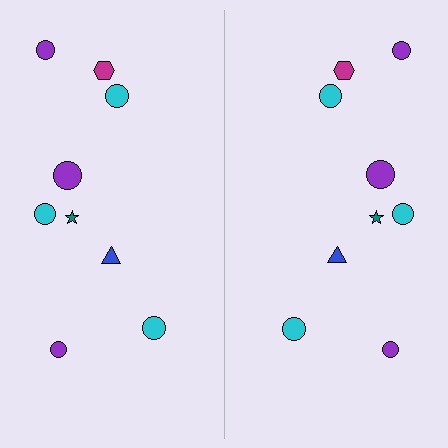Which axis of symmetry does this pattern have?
The pattern has a vertical axis of symmetry running through the center of the image.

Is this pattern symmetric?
Yes, this pattern has bilateral (reflection) symmetry.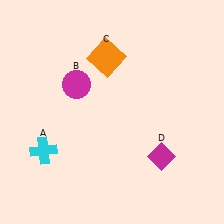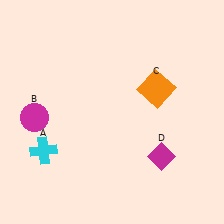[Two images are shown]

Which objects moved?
The objects that moved are: the magenta circle (B), the orange square (C).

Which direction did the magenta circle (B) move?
The magenta circle (B) moved left.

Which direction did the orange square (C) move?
The orange square (C) moved right.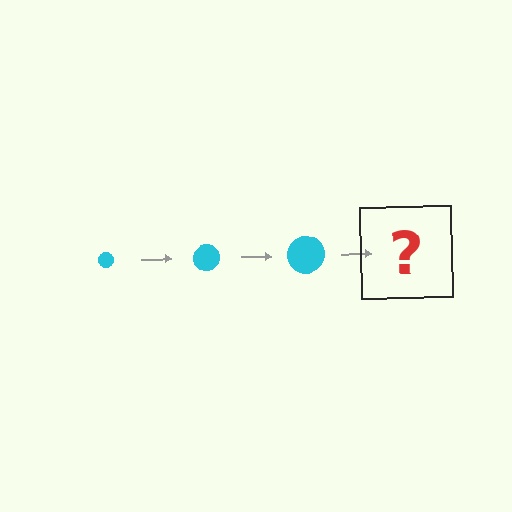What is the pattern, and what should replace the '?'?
The pattern is that the circle gets progressively larger each step. The '?' should be a cyan circle, larger than the previous one.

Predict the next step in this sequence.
The next step is a cyan circle, larger than the previous one.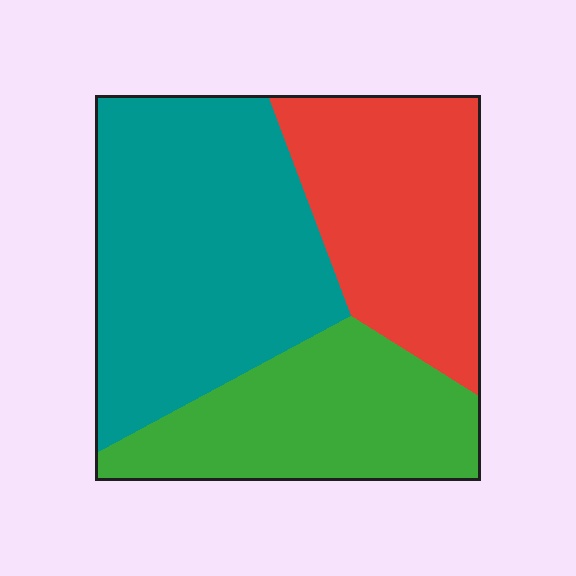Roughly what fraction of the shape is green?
Green covers roughly 25% of the shape.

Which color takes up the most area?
Teal, at roughly 45%.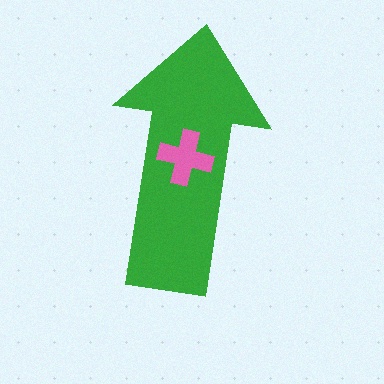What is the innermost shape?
The pink cross.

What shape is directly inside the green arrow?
The pink cross.